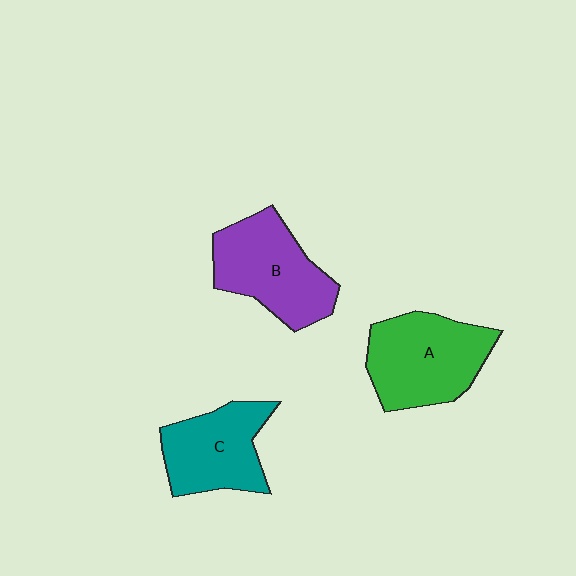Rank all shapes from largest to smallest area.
From largest to smallest: A (green), B (purple), C (teal).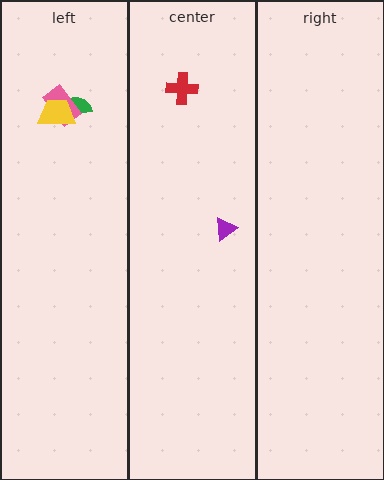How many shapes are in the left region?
3.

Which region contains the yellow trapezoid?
The left region.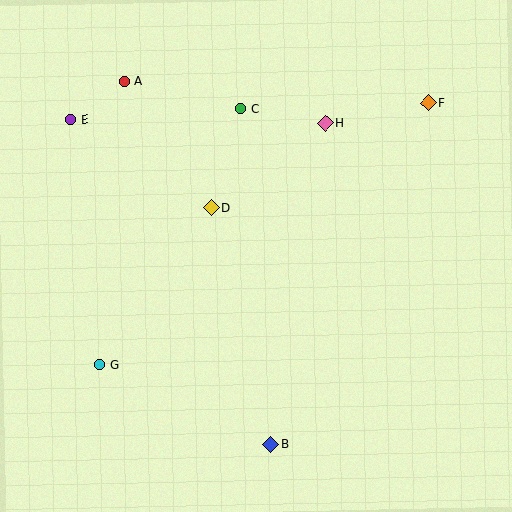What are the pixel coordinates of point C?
Point C is at (240, 109).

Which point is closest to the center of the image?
Point D at (211, 208) is closest to the center.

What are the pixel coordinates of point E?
Point E is at (71, 120).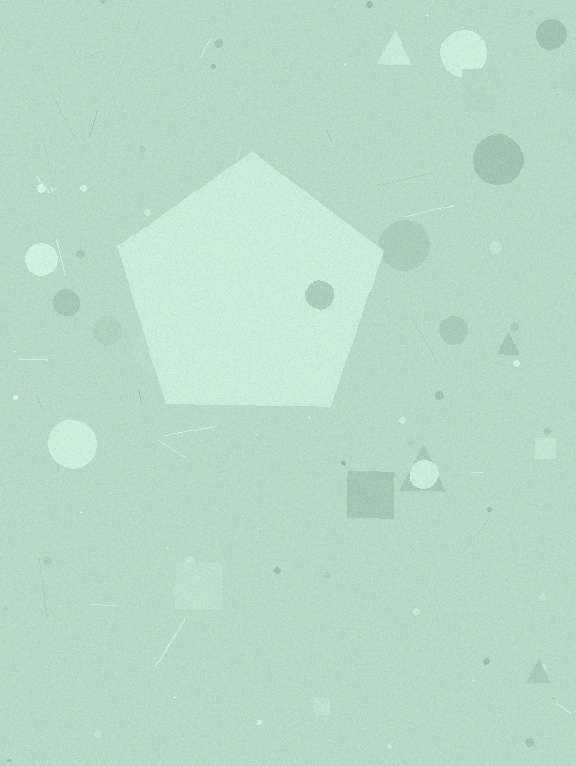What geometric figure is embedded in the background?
A pentagon is embedded in the background.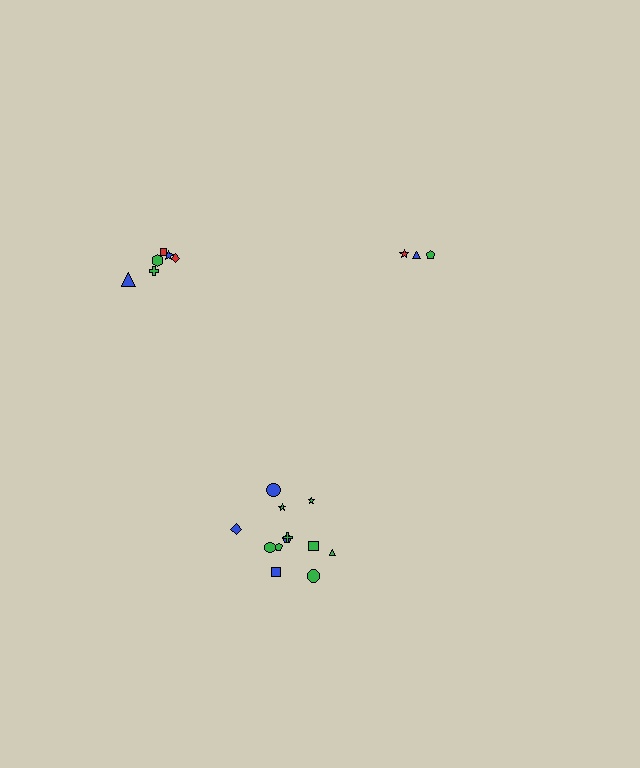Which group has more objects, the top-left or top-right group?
The top-left group.